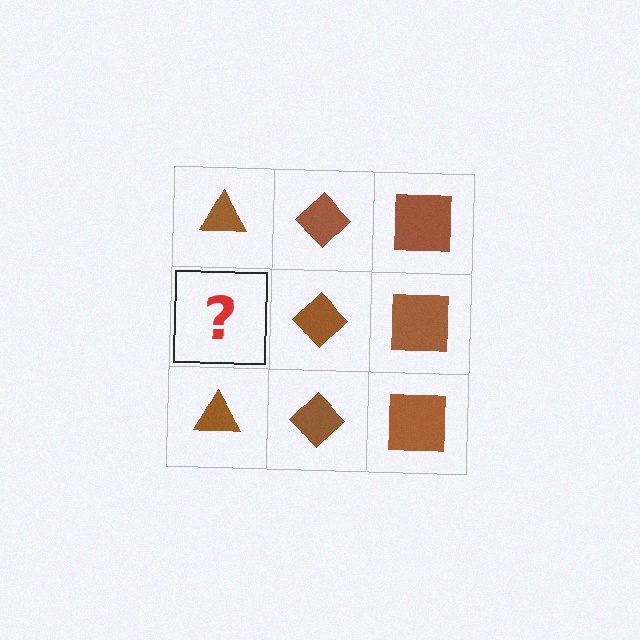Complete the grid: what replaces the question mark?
The question mark should be replaced with a brown triangle.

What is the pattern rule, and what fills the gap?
The rule is that each column has a consistent shape. The gap should be filled with a brown triangle.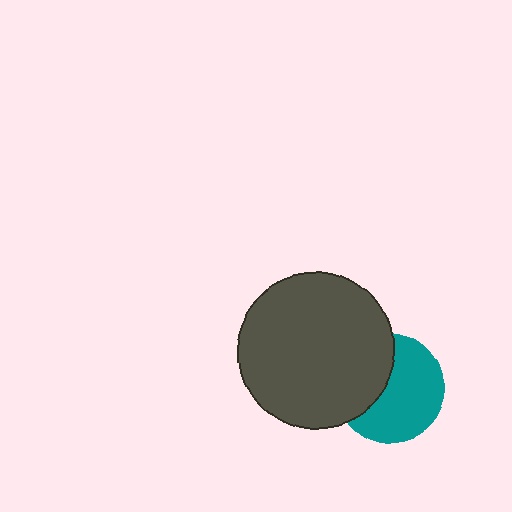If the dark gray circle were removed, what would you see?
You would see the complete teal circle.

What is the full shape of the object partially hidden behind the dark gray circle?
The partially hidden object is a teal circle.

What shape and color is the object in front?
The object in front is a dark gray circle.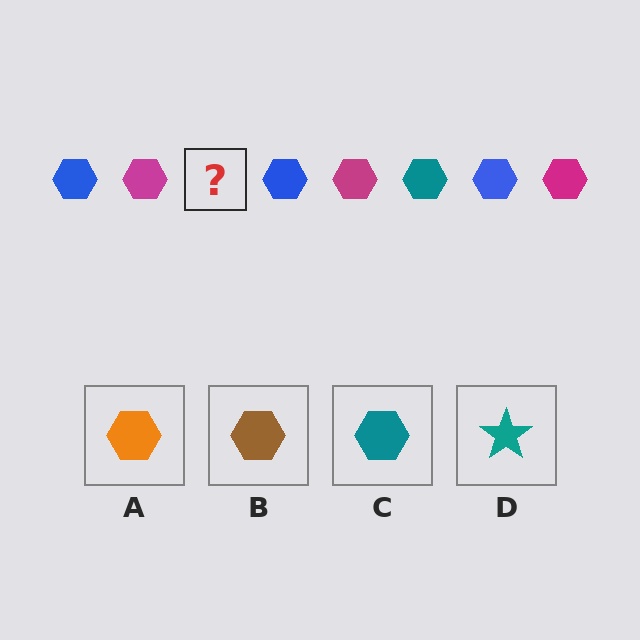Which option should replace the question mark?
Option C.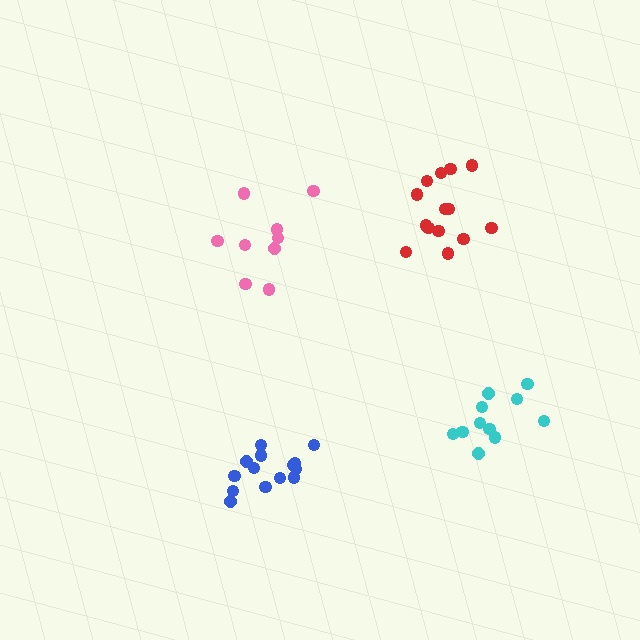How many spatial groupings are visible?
There are 4 spatial groupings.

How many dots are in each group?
Group 1: 9 dots, Group 2: 11 dots, Group 3: 14 dots, Group 4: 14 dots (48 total).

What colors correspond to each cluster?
The clusters are colored: pink, cyan, red, blue.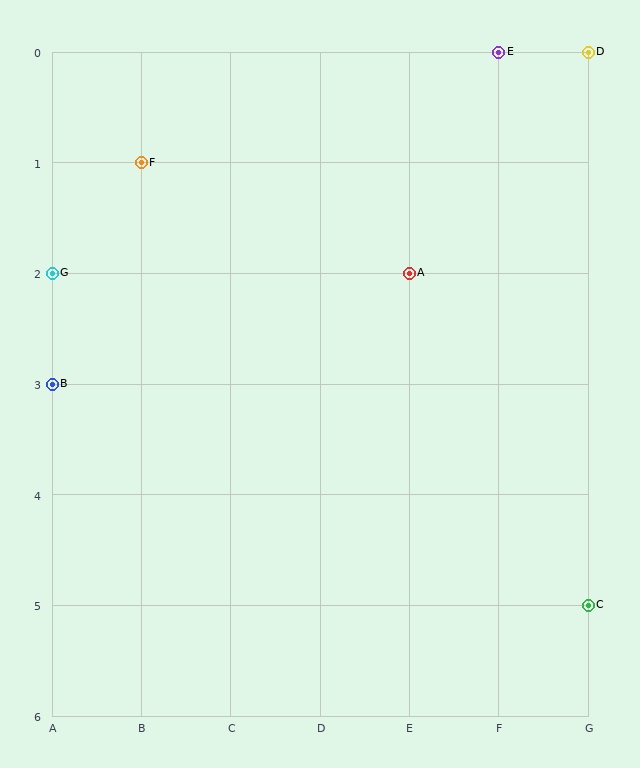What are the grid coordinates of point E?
Point E is at grid coordinates (F, 0).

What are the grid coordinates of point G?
Point G is at grid coordinates (A, 2).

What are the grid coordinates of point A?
Point A is at grid coordinates (E, 2).